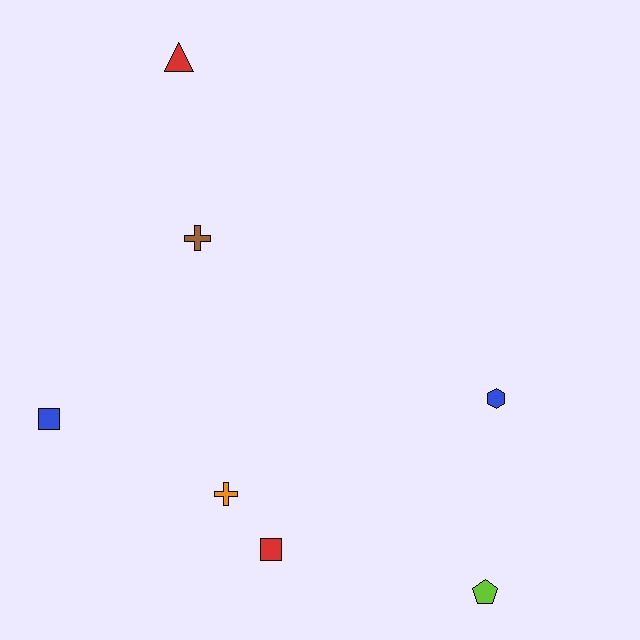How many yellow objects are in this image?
There are no yellow objects.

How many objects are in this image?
There are 7 objects.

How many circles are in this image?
There are no circles.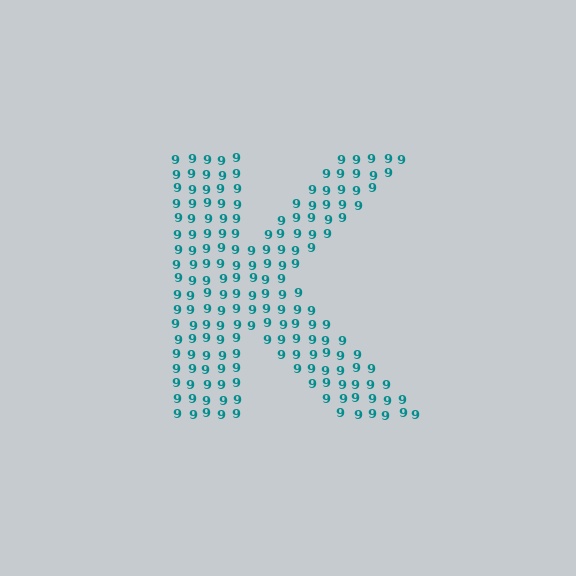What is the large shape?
The large shape is the letter K.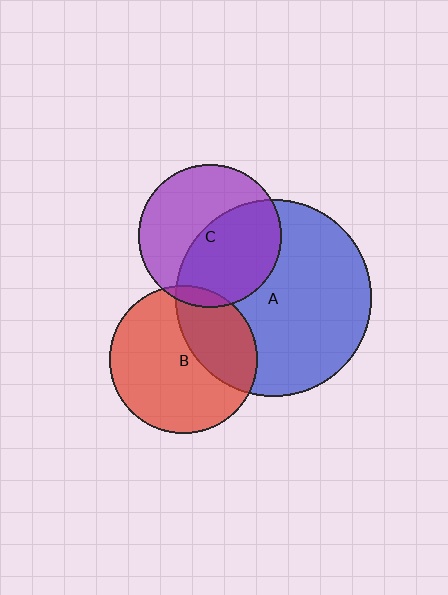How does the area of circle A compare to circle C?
Approximately 1.9 times.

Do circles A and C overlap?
Yes.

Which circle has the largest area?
Circle A (blue).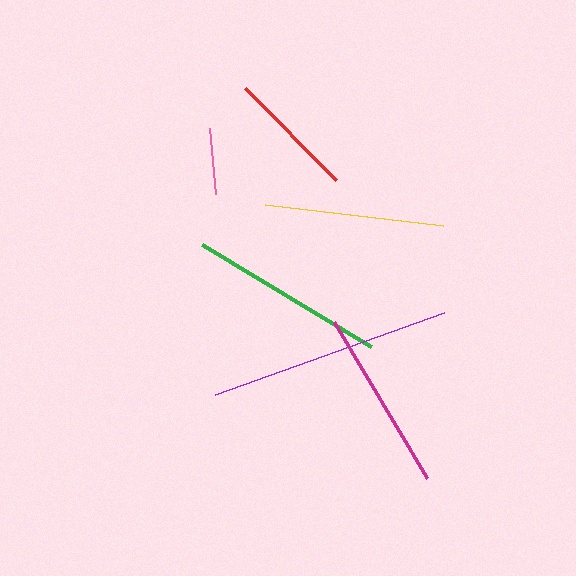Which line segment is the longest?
The purple line is the longest at approximately 243 pixels.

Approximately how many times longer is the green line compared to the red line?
The green line is approximately 1.5 times the length of the red line.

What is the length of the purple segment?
The purple segment is approximately 243 pixels long.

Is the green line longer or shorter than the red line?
The green line is longer than the red line.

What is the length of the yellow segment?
The yellow segment is approximately 179 pixels long.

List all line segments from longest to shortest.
From longest to shortest: purple, green, magenta, yellow, red, pink.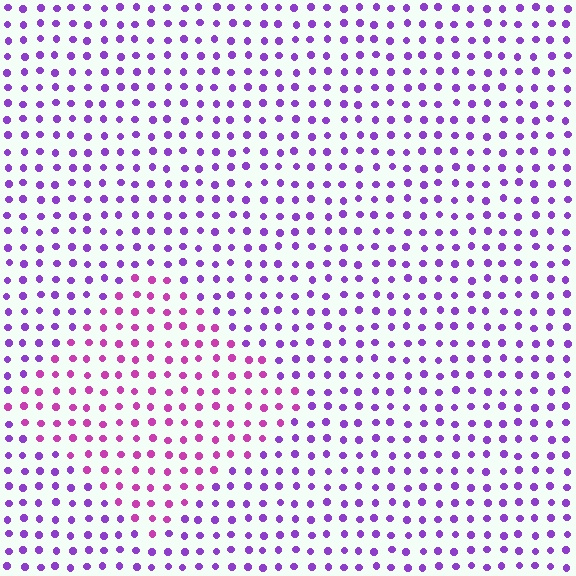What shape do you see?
I see a diamond.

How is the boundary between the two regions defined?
The boundary is defined purely by a slight shift in hue (about 36 degrees). Spacing, size, and orientation are identical on both sides.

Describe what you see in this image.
The image is filled with small purple elements in a uniform arrangement. A diamond-shaped region is visible where the elements are tinted to a slightly different hue, forming a subtle color boundary.